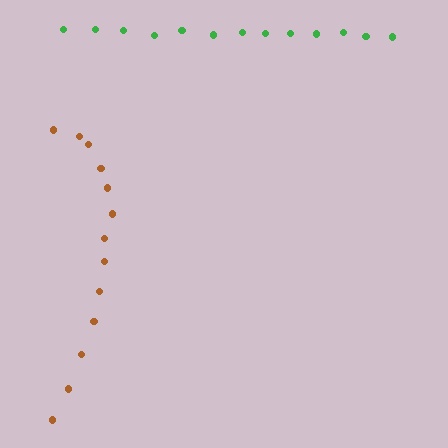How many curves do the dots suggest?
There are 2 distinct paths.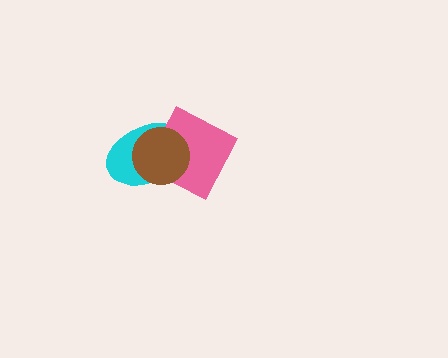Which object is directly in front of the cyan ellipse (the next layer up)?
The pink diamond is directly in front of the cyan ellipse.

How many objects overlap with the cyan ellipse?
2 objects overlap with the cyan ellipse.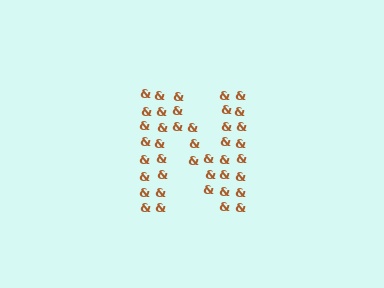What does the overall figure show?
The overall figure shows the letter N.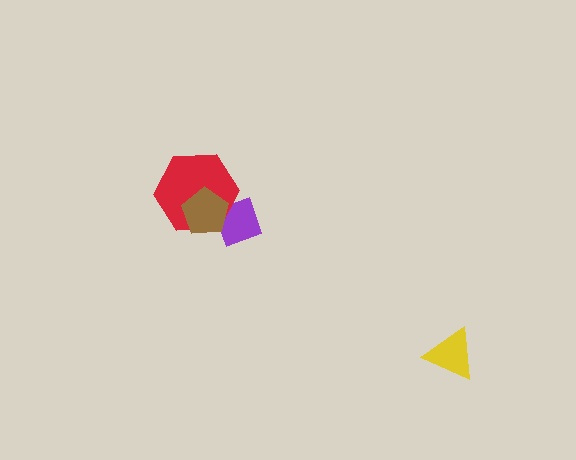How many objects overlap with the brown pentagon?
2 objects overlap with the brown pentagon.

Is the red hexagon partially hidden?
Yes, it is partially covered by another shape.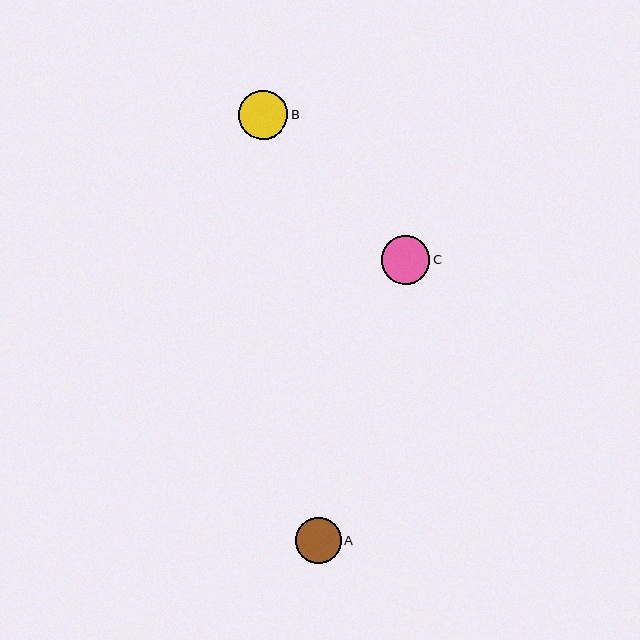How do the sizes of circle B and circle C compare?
Circle B and circle C are approximately the same size.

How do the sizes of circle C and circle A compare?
Circle C and circle A are approximately the same size.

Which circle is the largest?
Circle B is the largest with a size of approximately 49 pixels.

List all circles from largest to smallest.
From largest to smallest: B, C, A.